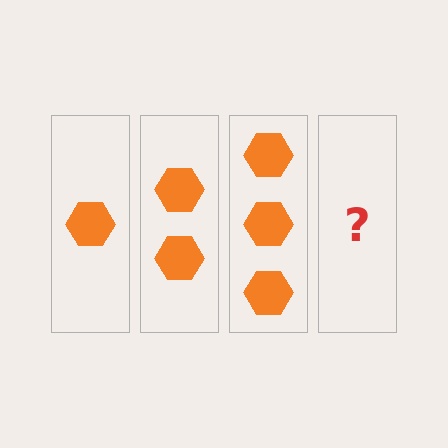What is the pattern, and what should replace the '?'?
The pattern is that each step adds one more hexagon. The '?' should be 4 hexagons.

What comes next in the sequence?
The next element should be 4 hexagons.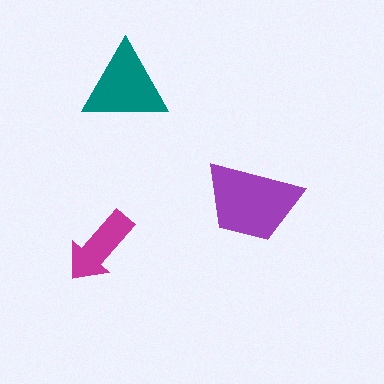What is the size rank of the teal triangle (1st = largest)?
2nd.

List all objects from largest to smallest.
The purple trapezoid, the teal triangle, the magenta arrow.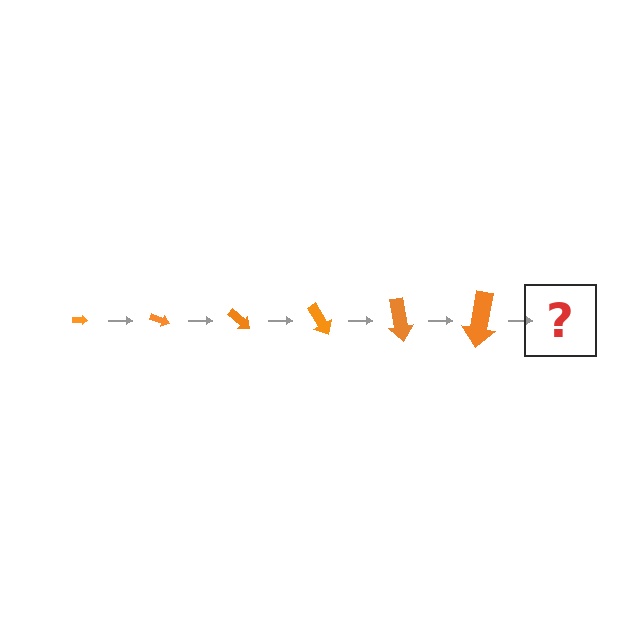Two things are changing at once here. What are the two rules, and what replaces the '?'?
The two rules are that the arrow grows larger each step and it rotates 20 degrees each step. The '?' should be an arrow, larger than the previous one and rotated 120 degrees from the start.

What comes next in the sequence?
The next element should be an arrow, larger than the previous one and rotated 120 degrees from the start.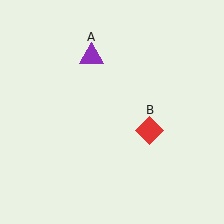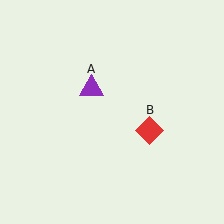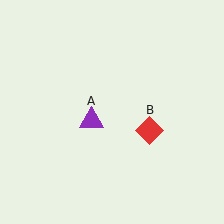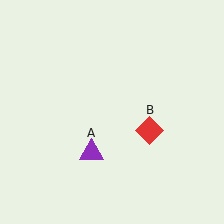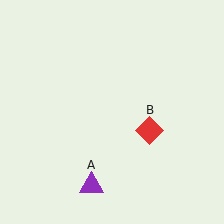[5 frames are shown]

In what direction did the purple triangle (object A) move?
The purple triangle (object A) moved down.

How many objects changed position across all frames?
1 object changed position: purple triangle (object A).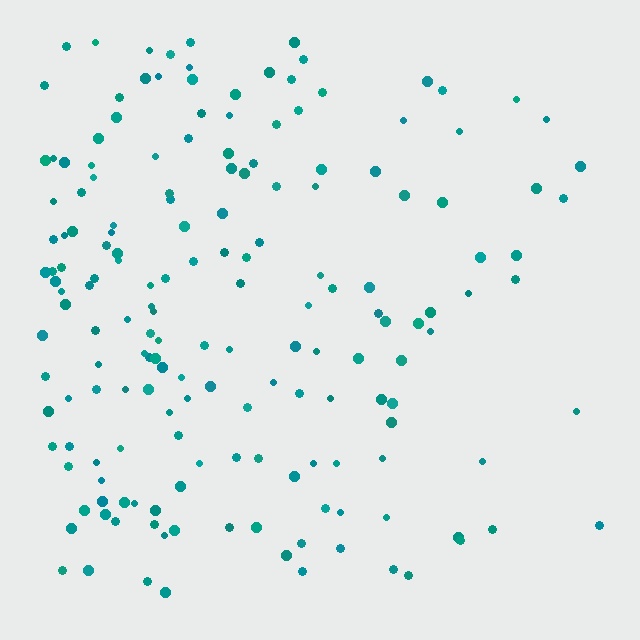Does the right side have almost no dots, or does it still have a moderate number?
Still a moderate number, just noticeably fewer than the left.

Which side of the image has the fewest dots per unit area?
The right.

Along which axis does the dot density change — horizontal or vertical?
Horizontal.